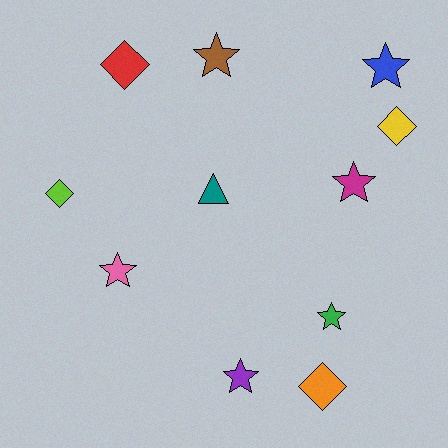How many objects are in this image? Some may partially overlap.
There are 11 objects.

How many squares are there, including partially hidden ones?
There are no squares.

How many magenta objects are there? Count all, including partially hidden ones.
There is 1 magenta object.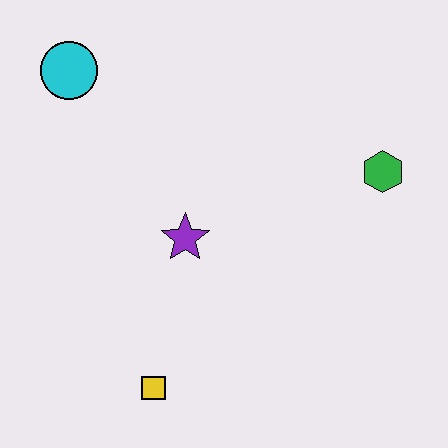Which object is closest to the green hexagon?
The purple star is closest to the green hexagon.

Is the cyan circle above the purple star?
Yes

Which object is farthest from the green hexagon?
The cyan circle is farthest from the green hexagon.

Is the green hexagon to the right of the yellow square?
Yes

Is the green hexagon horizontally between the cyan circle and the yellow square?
No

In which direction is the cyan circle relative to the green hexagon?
The cyan circle is to the left of the green hexagon.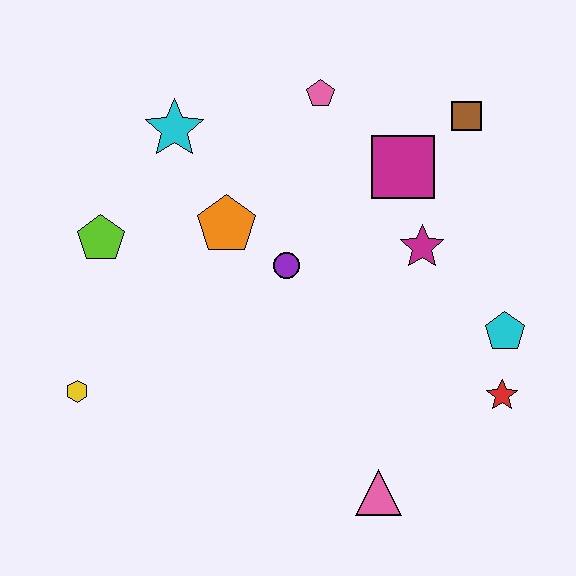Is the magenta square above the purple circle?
Yes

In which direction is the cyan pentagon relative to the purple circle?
The cyan pentagon is to the right of the purple circle.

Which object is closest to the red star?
The cyan pentagon is closest to the red star.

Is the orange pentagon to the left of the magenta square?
Yes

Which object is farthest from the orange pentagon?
The red star is farthest from the orange pentagon.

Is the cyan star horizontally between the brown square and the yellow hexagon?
Yes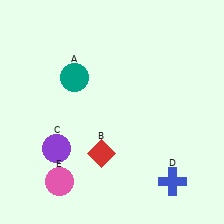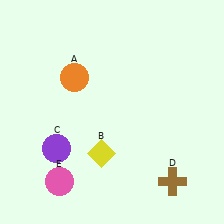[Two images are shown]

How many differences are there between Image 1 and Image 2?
There are 3 differences between the two images.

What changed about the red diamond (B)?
In Image 1, B is red. In Image 2, it changed to yellow.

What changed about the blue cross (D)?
In Image 1, D is blue. In Image 2, it changed to brown.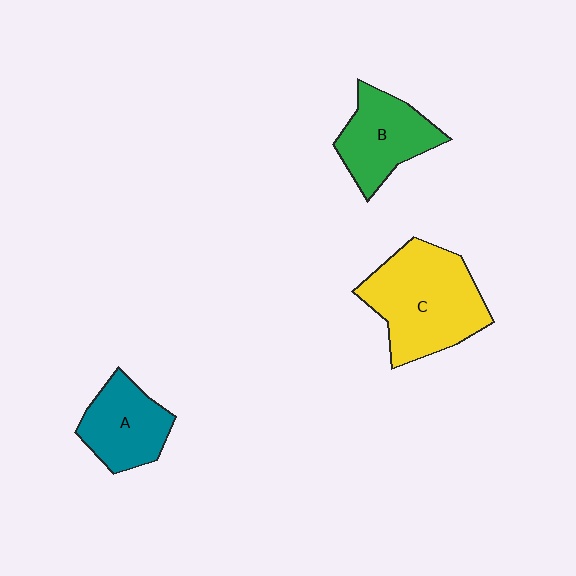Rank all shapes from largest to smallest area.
From largest to smallest: C (yellow), B (green), A (teal).